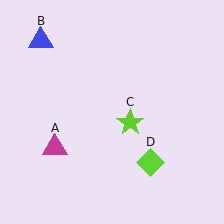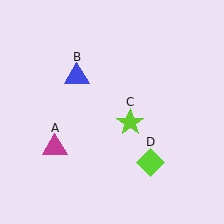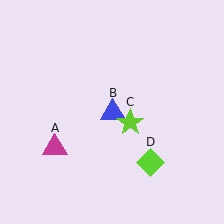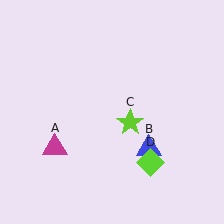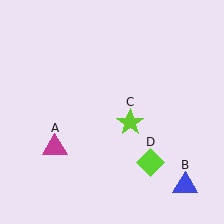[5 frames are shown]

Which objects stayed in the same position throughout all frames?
Magenta triangle (object A) and lime star (object C) and lime diamond (object D) remained stationary.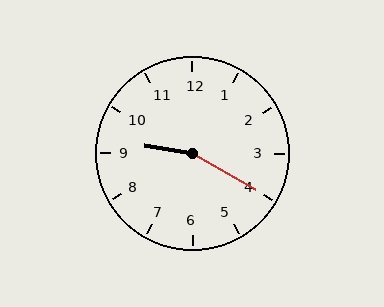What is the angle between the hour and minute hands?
Approximately 160 degrees.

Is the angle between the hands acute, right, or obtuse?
It is obtuse.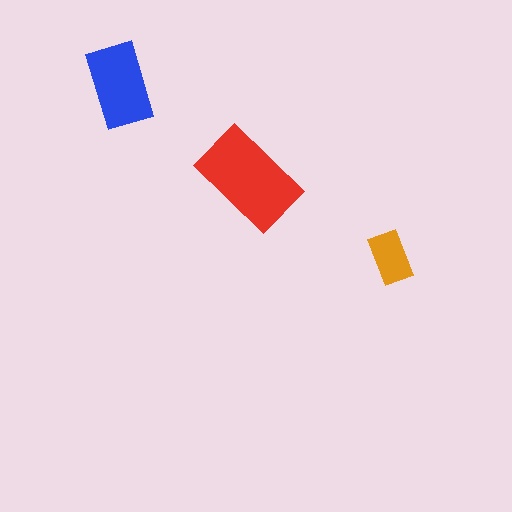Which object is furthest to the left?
The blue rectangle is leftmost.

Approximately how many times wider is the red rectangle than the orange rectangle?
About 2 times wider.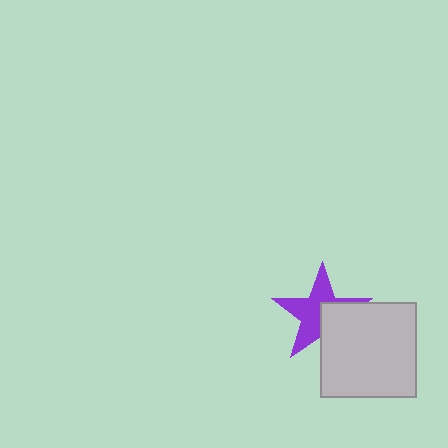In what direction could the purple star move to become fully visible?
The purple star could move toward the upper-left. That would shift it out from behind the light gray square entirely.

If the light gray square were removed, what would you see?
You would see the complete purple star.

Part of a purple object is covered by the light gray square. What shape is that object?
It is a star.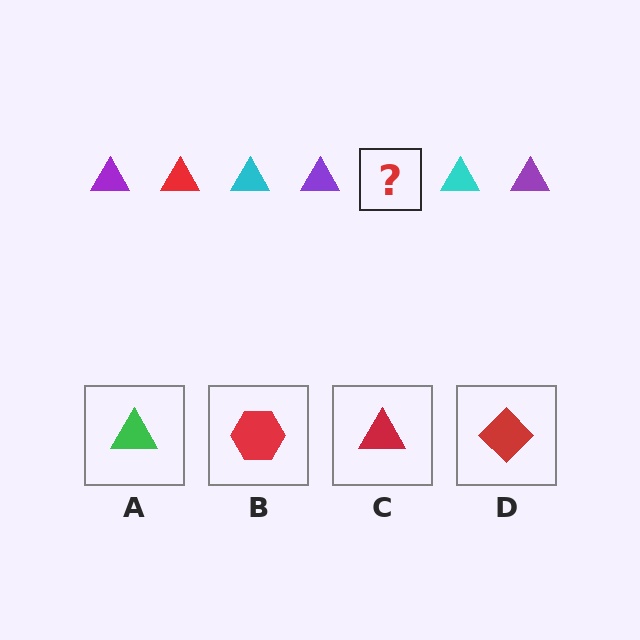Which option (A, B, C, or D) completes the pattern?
C.